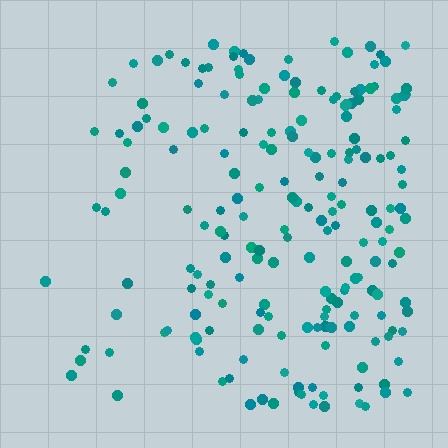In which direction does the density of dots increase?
From left to right, with the right side densest.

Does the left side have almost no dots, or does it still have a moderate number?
Still a moderate number, just noticeably fewer than the right.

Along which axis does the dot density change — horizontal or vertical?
Horizontal.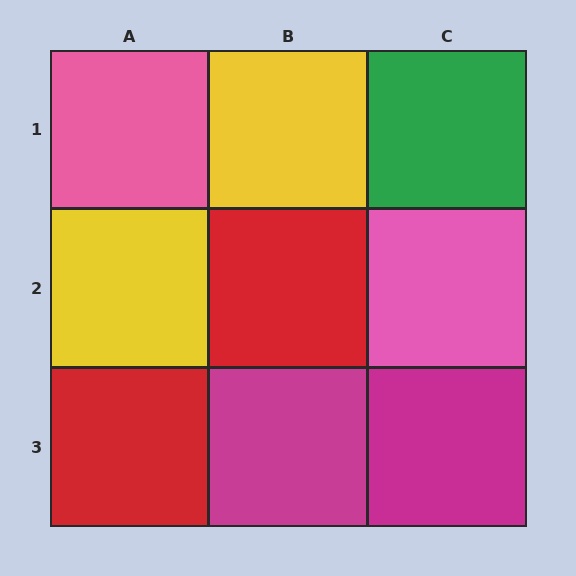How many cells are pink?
2 cells are pink.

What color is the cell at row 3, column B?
Magenta.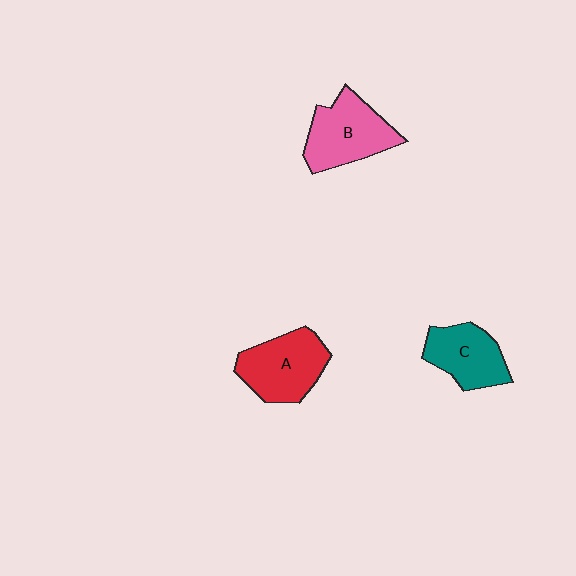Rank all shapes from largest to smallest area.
From largest to smallest: B (pink), A (red), C (teal).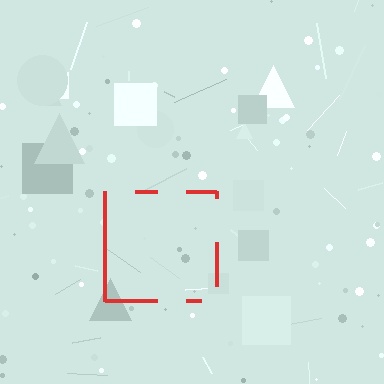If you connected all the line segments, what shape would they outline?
They would outline a square.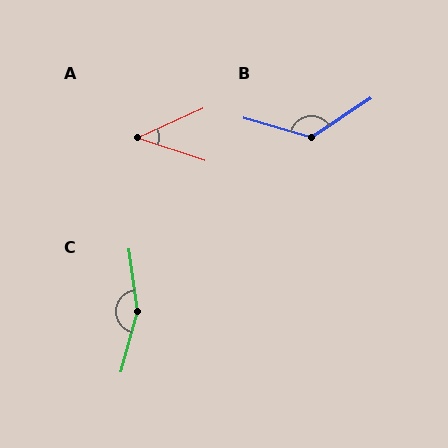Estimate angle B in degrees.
Approximately 130 degrees.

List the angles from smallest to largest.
A (43°), B (130°), C (157°).